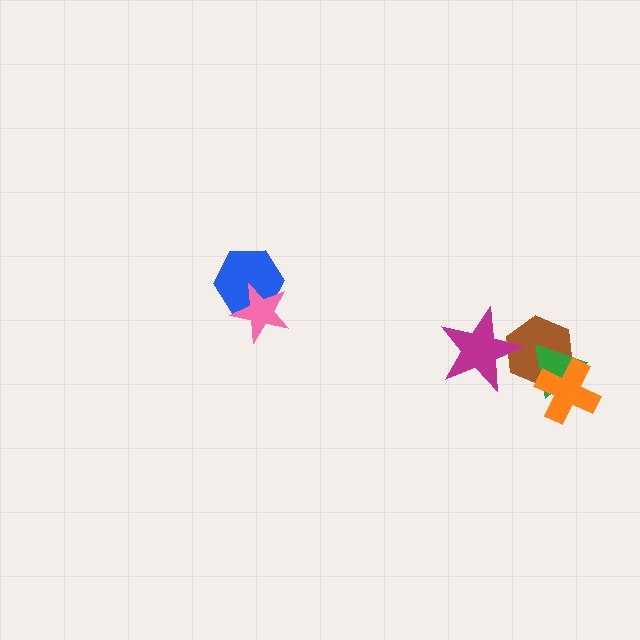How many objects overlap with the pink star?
1 object overlaps with the pink star.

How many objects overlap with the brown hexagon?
3 objects overlap with the brown hexagon.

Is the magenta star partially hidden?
No, no other shape covers it.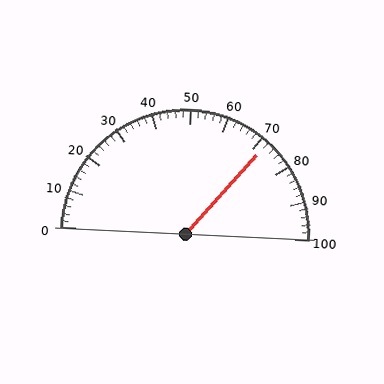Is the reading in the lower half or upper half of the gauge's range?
The reading is in the upper half of the range (0 to 100).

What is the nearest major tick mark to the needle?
The nearest major tick mark is 70.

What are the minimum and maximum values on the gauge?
The gauge ranges from 0 to 100.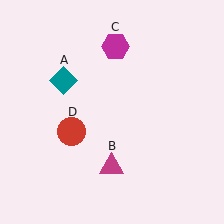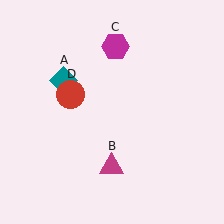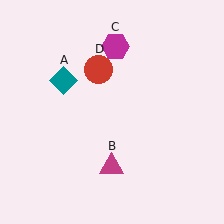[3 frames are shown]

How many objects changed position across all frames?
1 object changed position: red circle (object D).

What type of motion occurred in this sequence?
The red circle (object D) rotated clockwise around the center of the scene.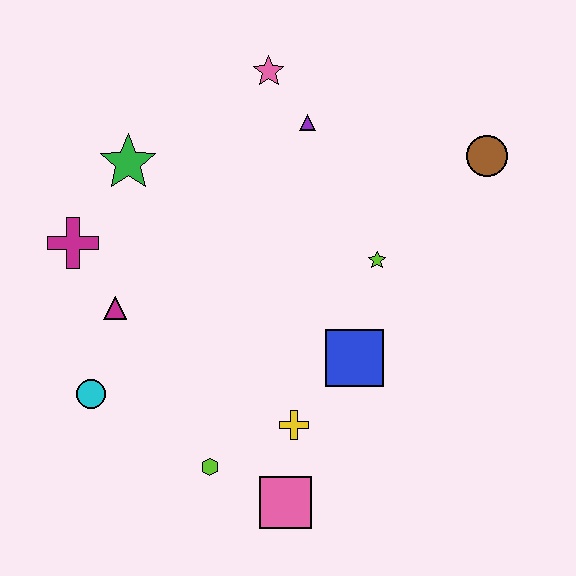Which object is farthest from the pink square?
The pink star is farthest from the pink square.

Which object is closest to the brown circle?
The lime star is closest to the brown circle.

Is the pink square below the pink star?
Yes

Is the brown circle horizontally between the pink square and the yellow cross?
No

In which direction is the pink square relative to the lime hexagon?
The pink square is to the right of the lime hexagon.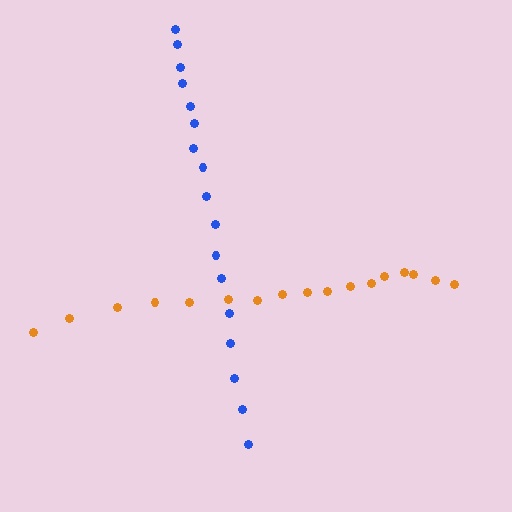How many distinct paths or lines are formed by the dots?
There are 2 distinct paths.